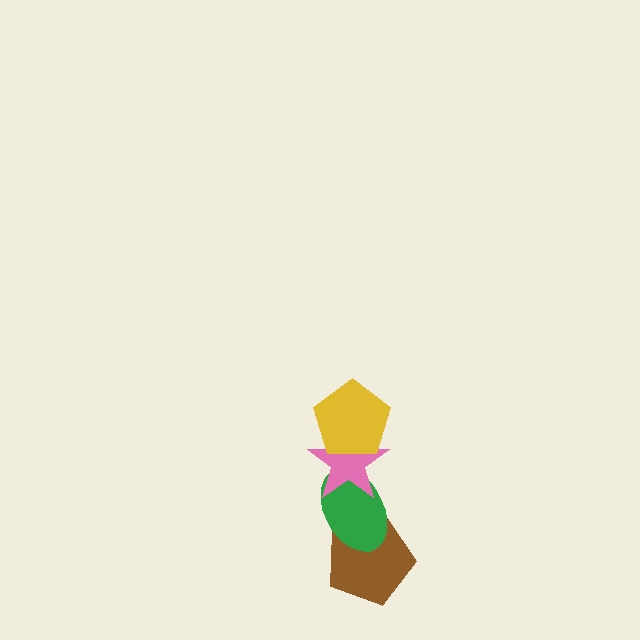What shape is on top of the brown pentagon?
The green ellipse is on top of the brown pentagon.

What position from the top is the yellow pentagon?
The yellow pentagon is 1st from the top.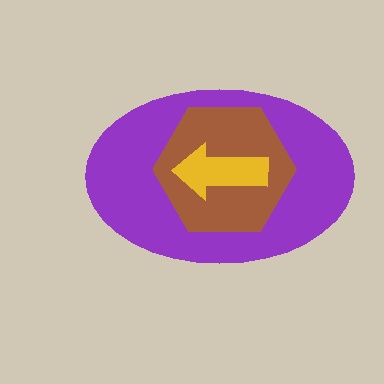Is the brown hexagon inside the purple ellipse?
Yes.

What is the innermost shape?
The yellow arrow.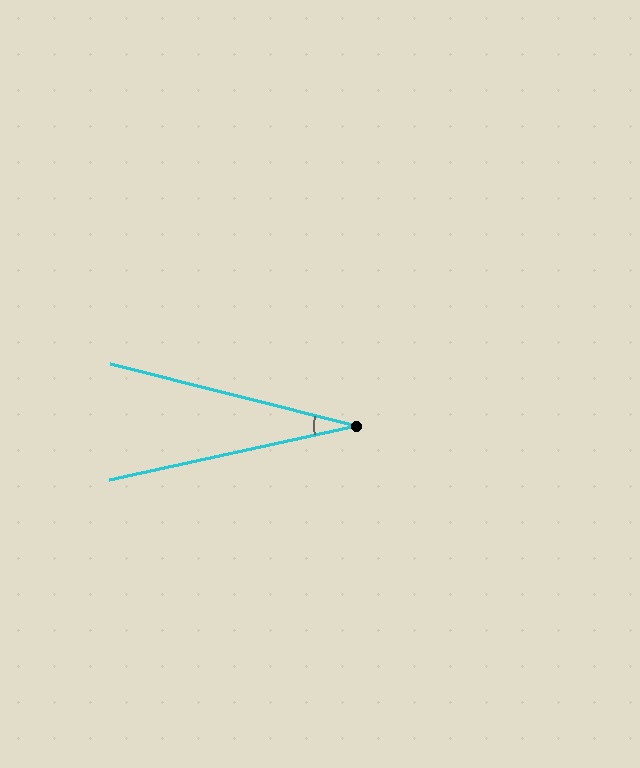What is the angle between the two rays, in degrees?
Approximately 26 degrees.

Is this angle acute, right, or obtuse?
It is acute.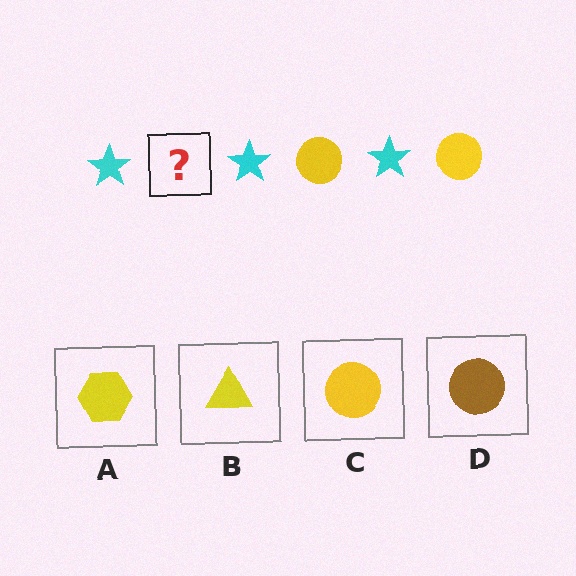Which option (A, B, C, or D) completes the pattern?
C.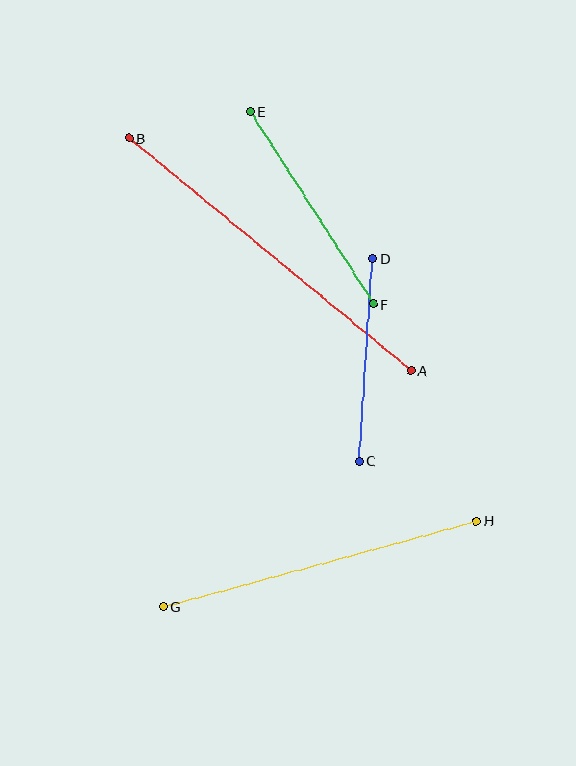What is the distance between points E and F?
The distance is approximately 228 pixels.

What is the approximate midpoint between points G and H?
The midpoint is at approximately (320, 564) pixels.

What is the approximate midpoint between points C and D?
The midpoint is at approximately (366, 360) pixels.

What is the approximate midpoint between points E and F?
The midpoint is at approximately (312, 208) pixels.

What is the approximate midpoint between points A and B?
The midpoint is at approximately (270, 254) pixels.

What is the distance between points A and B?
The distance is approximately 365 pixels.